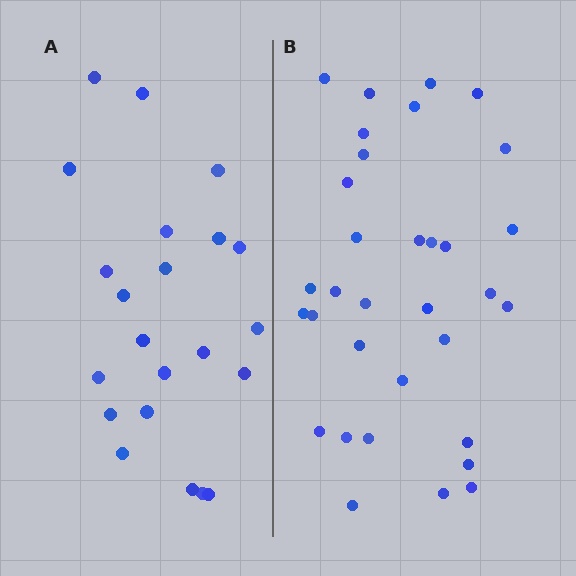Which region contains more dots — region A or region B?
Region B (the right region) has more dots.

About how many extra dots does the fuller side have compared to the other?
Region B has roughly 12 or so more dots than region A.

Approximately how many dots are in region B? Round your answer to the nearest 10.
About 30 dots. (The exact count is 33, which rounds to 30.)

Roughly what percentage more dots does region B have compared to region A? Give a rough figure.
About 50% more.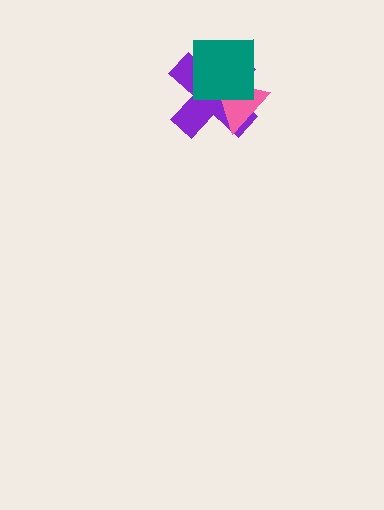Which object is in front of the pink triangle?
The teal square is in front of the pink triangle.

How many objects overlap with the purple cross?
2 objects overlap with the purple cross.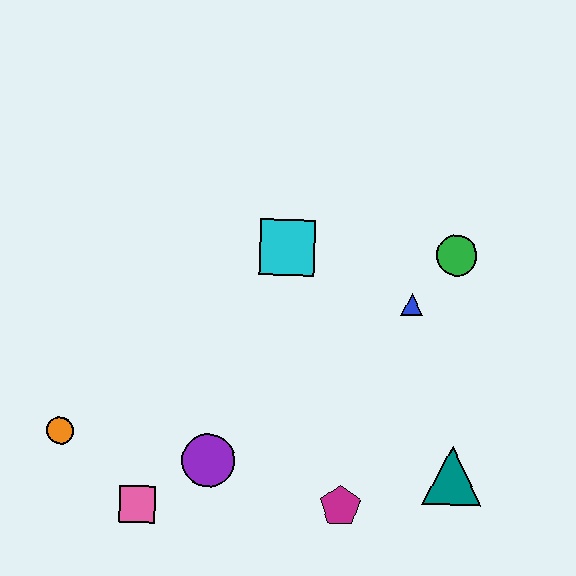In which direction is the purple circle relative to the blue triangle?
The purple circle is to the left of the blue triangle.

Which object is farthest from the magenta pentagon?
The orange circle is farthest from the magenta pentagon.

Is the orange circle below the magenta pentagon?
No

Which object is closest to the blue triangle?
The green circle is closest to the blue triangle.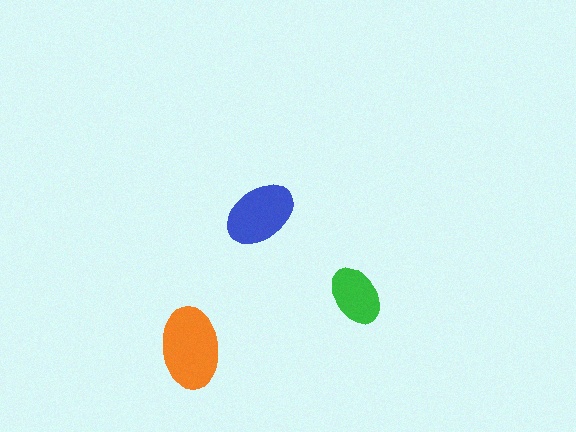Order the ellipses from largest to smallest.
the orange one, the blue one, the green one.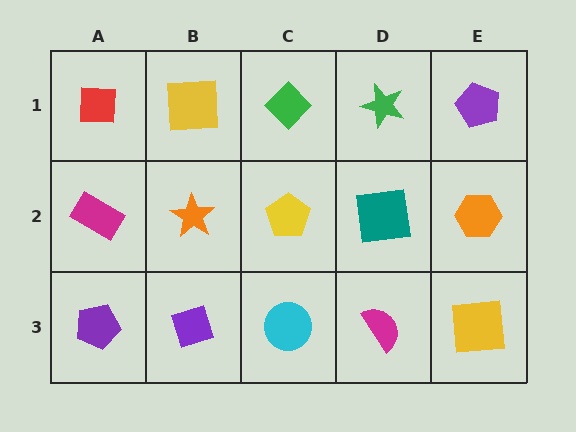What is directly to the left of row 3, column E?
A magenta semicircle.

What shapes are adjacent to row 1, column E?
An orange hexagon (row 2, column E), a green star (row 1, column D).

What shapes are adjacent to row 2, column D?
A green star (row 1, column D), a magenta semicircle (row 3, column D), a yellow pentagon (row 2, column C), an orange hexagon (row 2, column E).